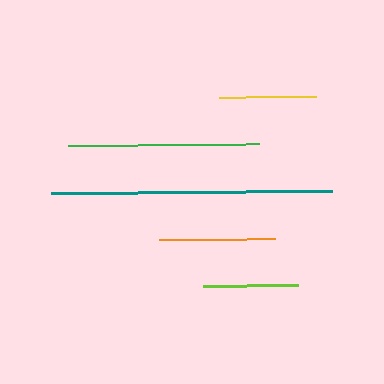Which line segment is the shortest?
The lime line is the shortest at approximately 95 pixels.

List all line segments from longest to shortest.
From longest to shortest: teal, green, orange, yellow, lime.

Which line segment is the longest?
The teal line is the longest at approximately 281 pixels.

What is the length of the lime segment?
The lime segment is approximately 95 pixels long.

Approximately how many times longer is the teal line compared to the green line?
The teal line is approximately 1.5 times the length of the green line.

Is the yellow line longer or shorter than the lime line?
The yellow line is longer than the lime line.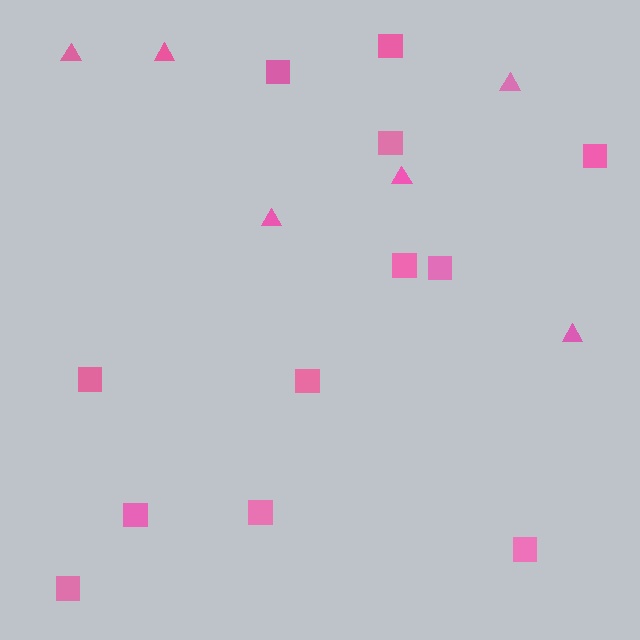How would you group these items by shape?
There are 2 groups: one group of triangles (6) and one group of squares (12).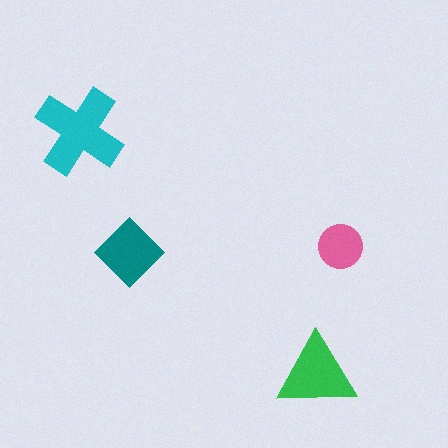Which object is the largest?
The cyan cross.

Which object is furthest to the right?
The pink circle is rightmost.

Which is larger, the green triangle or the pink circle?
The green triangle.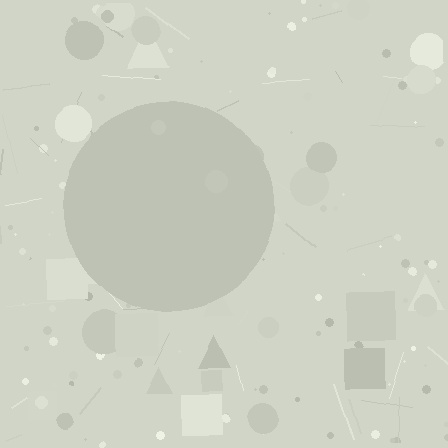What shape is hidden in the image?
A circle is hidden in the image.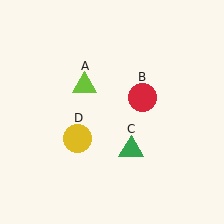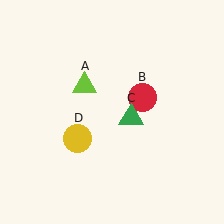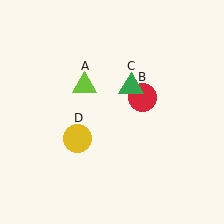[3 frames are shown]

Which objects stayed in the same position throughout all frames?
Lime triangle (object A) and red circle (object B) and yellow circle (object D) remained stationary.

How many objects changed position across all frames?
1 object changed position: green triangle (object C).